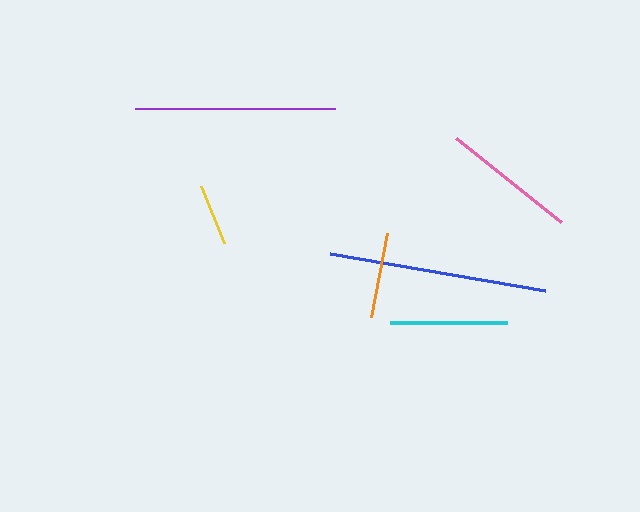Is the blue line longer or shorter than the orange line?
The blue line is longer than the orange line.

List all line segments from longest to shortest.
From longest to shortest: blue, purple, pink, cyan, orange, yellow.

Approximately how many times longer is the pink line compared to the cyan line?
The pink line is approximately 1.1 times the length of the cyan line.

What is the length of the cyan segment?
The cyan segment is approximately 117 pixels long.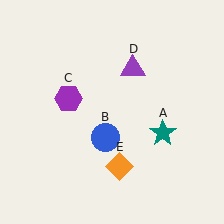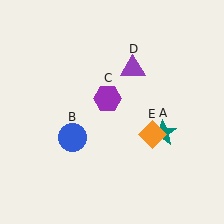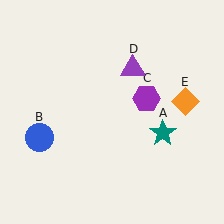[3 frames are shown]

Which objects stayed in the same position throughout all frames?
Teal star (object A) and purple triangle (object D) remained stationary.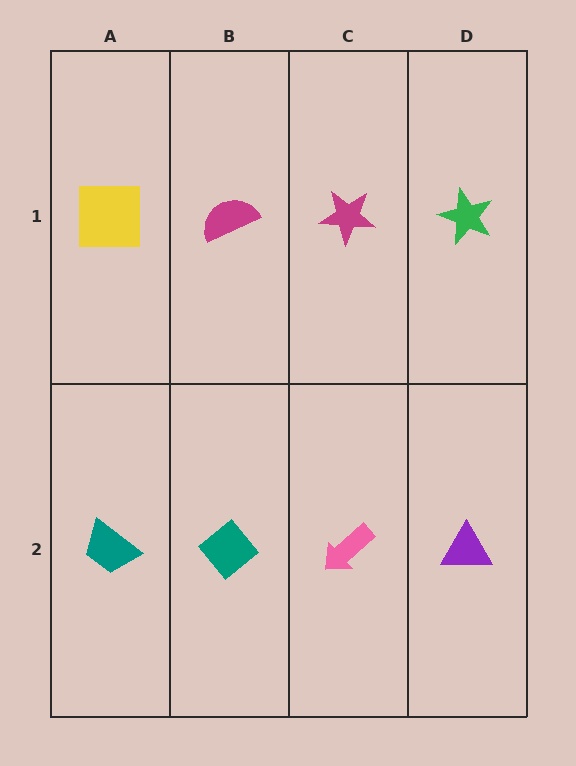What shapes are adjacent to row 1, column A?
A teal trapezoid (row 2, column A), a magenta semicircle (row 1, column B).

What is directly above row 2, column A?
A yellow square.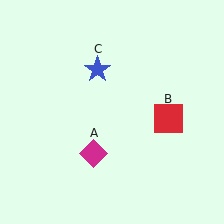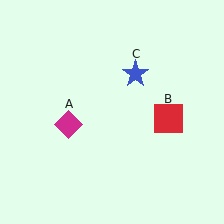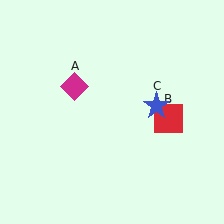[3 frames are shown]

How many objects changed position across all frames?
2 objects changed position: magenta diamond (object A), blue star (object C).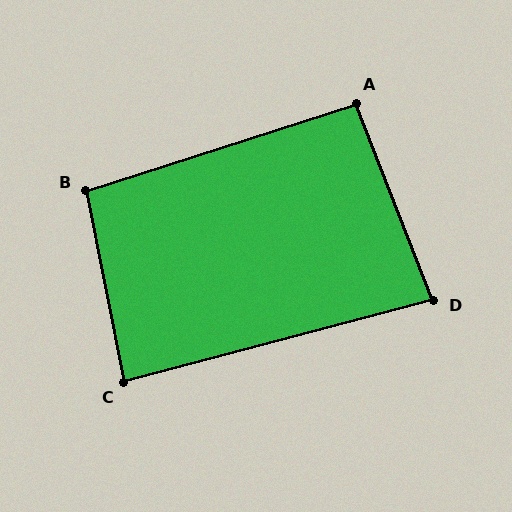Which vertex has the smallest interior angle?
D, at approximately 84 degrees.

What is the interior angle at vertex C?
Approximately 87 degrees (approximately right).